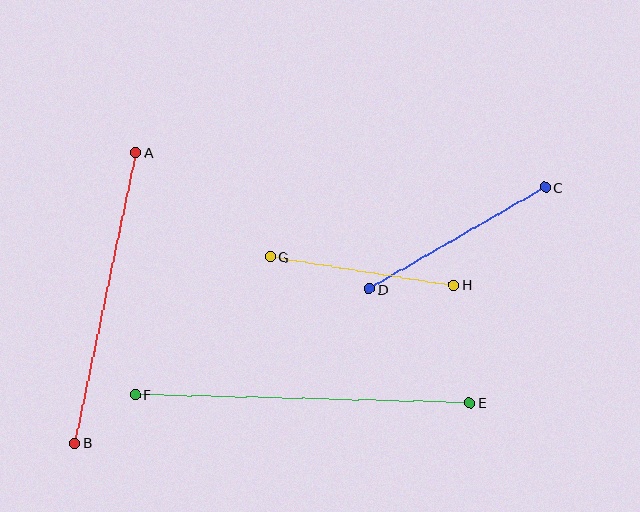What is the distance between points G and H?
The distance is approximately 185 pixels.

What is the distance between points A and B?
The distance is approximately 297 pixels.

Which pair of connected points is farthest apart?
Points E and F are farthest apart.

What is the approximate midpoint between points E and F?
The midpoint is at approximately (302, 399) pixels.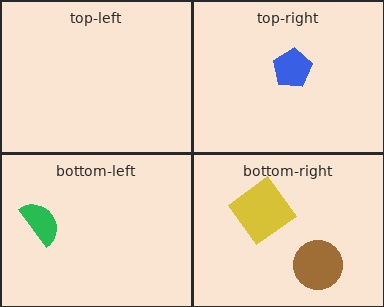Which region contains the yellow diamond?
The bottom-right region.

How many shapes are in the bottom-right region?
2.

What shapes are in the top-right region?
The blue pentagon.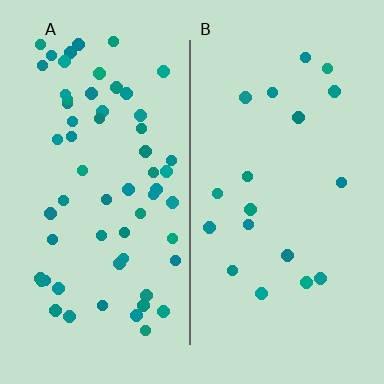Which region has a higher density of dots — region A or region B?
A (the left).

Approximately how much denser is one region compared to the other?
Approximately 3.3× — region A over region B.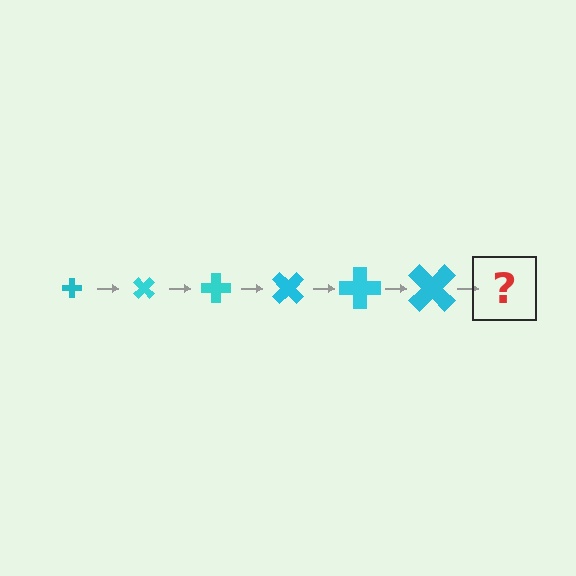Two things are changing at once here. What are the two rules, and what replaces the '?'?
The two rules are that the cross grows larger each step and it rotates 45 degrees each step. The '?' should be a cross, larger than the previous one and rotated 270 degrees from the start.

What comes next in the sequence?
The next element should be a cross, larger than the previous one and rotated 270 degrees from the start.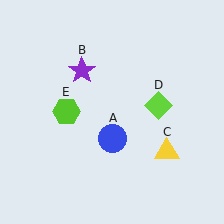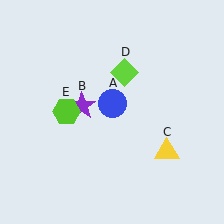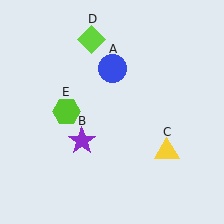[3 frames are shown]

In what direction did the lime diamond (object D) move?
The lime diamond (object D) moved up and to the left.